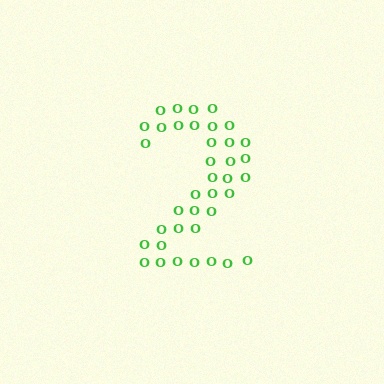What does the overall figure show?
The overall figure shows the digit 2.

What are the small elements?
The small elements are letter O's.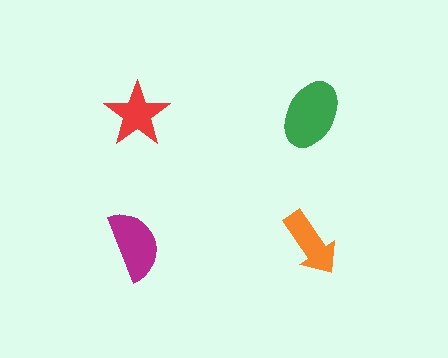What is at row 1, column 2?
A green ellipse.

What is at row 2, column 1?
A magenta semicircle.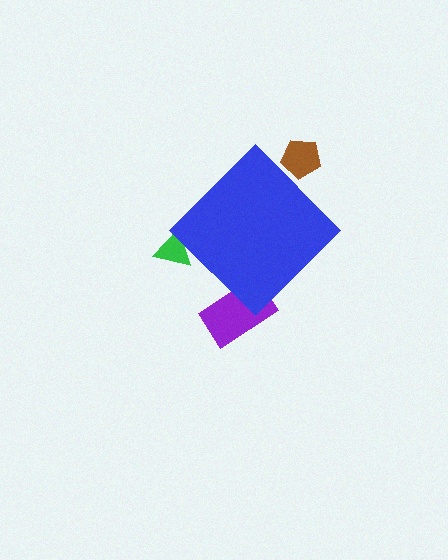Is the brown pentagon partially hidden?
Yes, the brown pentagon is partially hidden behind the blue diamond.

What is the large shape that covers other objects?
A blue diamond.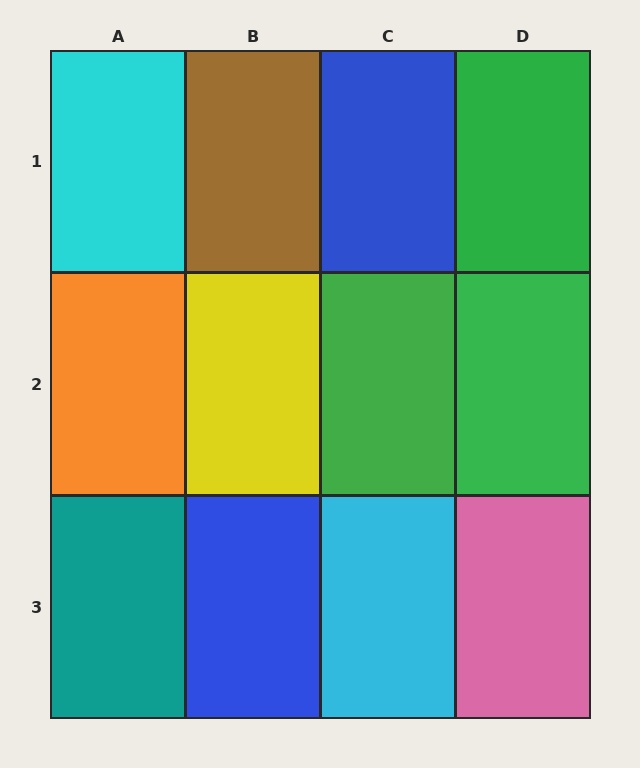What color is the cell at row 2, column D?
Green.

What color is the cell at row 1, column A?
Cyan.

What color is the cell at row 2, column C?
Green.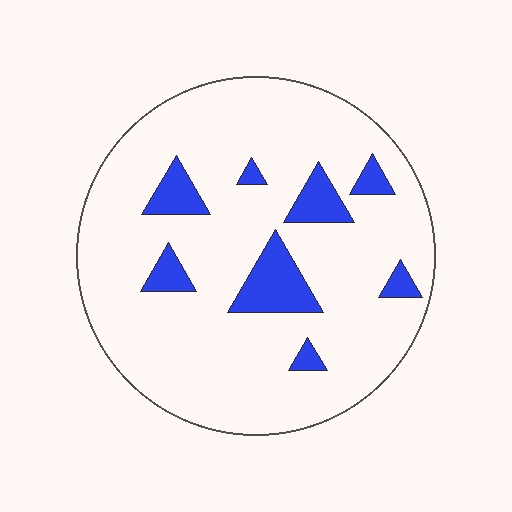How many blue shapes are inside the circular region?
8.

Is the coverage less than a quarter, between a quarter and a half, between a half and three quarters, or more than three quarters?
Less than a quarter.